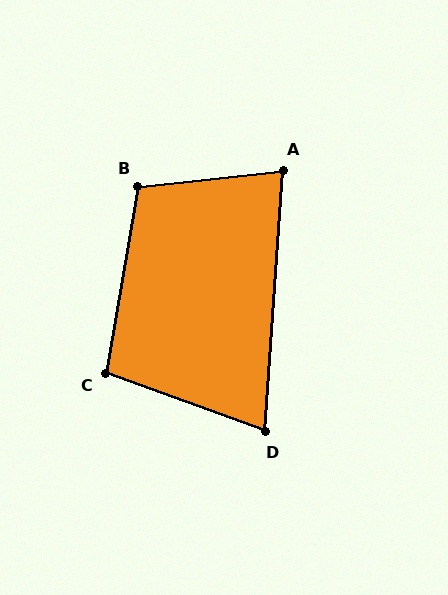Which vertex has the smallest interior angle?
D, at approximately 74 degrees.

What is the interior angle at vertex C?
Approximately 100 degrees (obtuse).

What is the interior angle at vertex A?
Approximately 80 degrees (acute).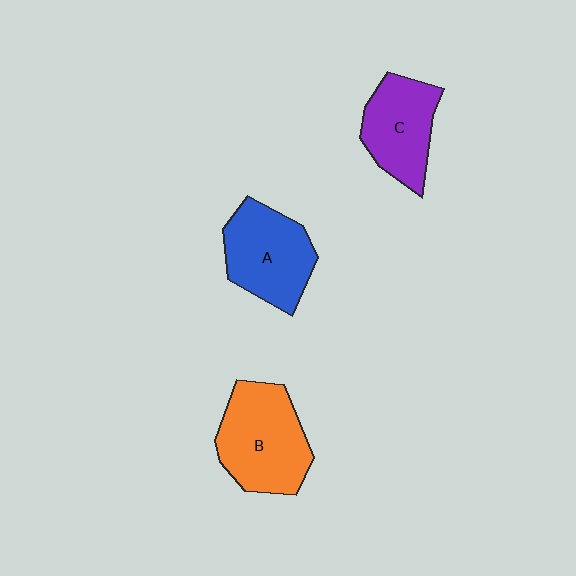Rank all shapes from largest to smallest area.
From largest to smallest: B (orange), A (blue), C (purple).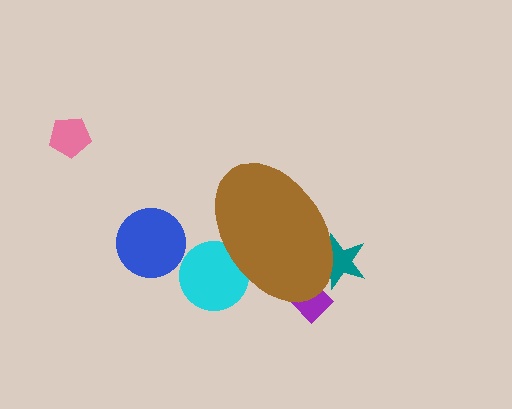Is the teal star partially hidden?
Yes, the teal star is partially hidden behind the brown ellipse.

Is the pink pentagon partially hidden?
No, the pink pentagon is fully visible.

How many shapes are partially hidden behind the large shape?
3 shapes are partially hidden.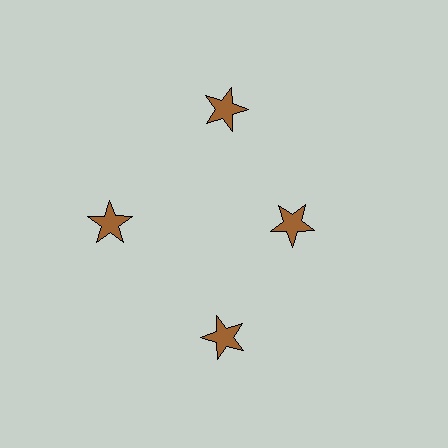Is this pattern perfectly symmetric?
No. The 4 brown stars are arranged in a ring, but one element near the 3 o'clock position is pulled inward toward the center, breaking the 4-fold rotational symmetry.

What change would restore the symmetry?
The symmetry would be restored by moving it outward, back onto the ring so that all 4 stars sit at equal angles and equal distance from the center.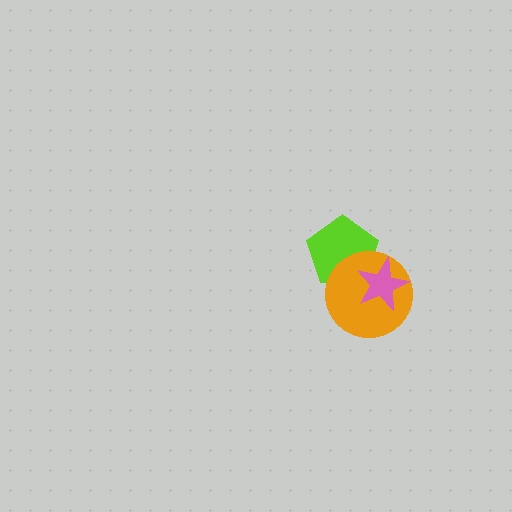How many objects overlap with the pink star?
2 objects overlap with the pink star.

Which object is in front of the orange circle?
The pink star is in front of the orange circle.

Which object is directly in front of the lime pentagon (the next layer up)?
The orange circle is directly in front of the lime pentagon.